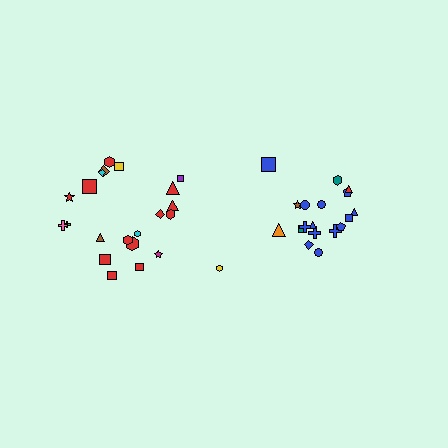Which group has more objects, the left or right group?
The left group.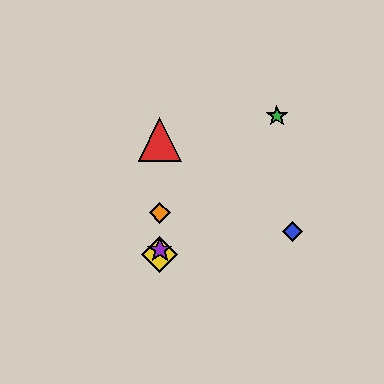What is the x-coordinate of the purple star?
The purple star is at x≈160.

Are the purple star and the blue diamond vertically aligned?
No, the purple star is at x≈160 and the blue diamond is at x≈293.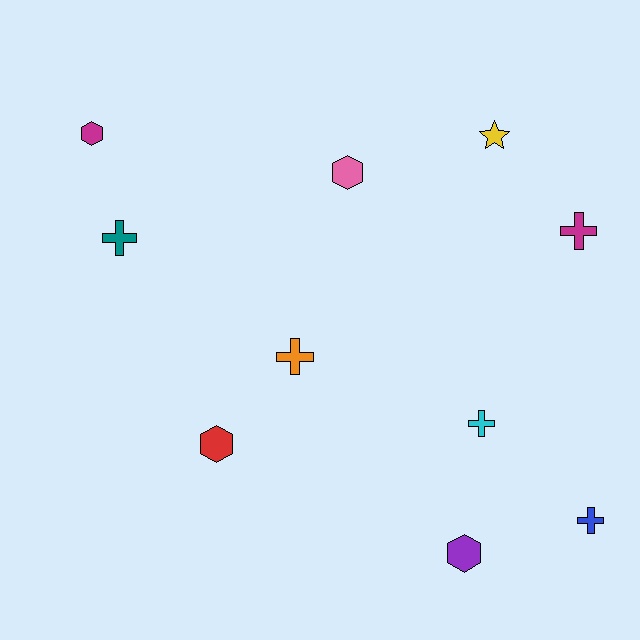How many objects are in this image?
There are 10 objects.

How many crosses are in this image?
There are 5 crosses.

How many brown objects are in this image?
There are no brown objects.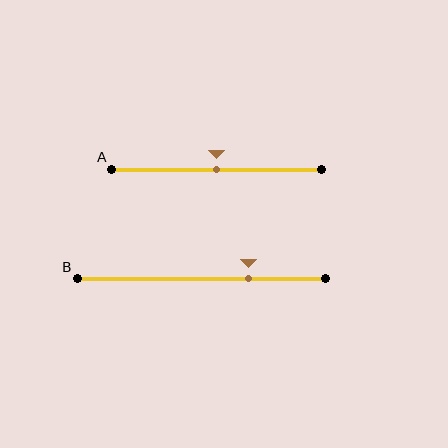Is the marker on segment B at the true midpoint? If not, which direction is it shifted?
No, the marker on segment B is shifted to the right by about 19% of the segment length.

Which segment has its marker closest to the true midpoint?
Segment A has its marker closest to the true midpoint.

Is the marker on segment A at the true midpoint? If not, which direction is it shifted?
Yes, the marker on segment A is at the true midpoint.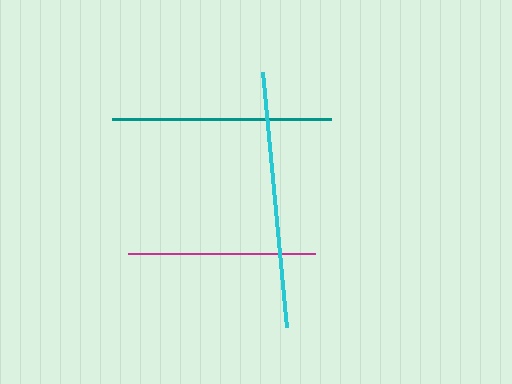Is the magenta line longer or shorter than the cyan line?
The cyan line is longer than the magenta line.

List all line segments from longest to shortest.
From longest to shortest: cyan, teal, magenta.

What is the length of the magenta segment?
The magenta segment is approximately 187 pixels long.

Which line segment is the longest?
The cyan line is the longest at approximately 256 pixels.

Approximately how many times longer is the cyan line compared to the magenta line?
The cyan line is approximately 1.4 times the length of the magenta line.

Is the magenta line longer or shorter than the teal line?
The teal line is longer than the magenta line.